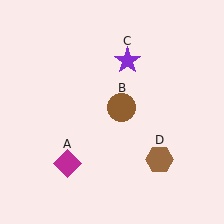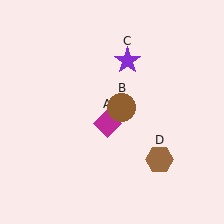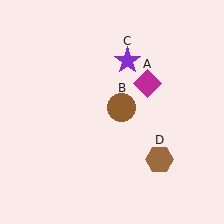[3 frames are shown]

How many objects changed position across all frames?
1 object changed position: magenta diamond (object A).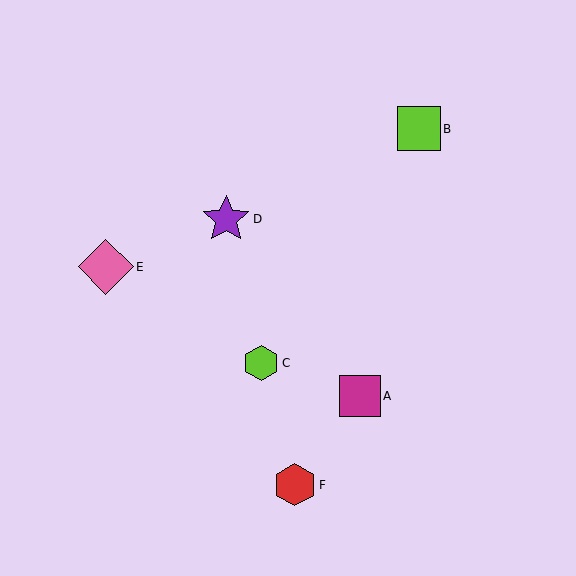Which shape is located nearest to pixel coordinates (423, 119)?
The lime square (labeled B) at (419, 129) is nearest to that location.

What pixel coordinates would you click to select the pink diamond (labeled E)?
Click at (106, 267) to select the pink diamond E.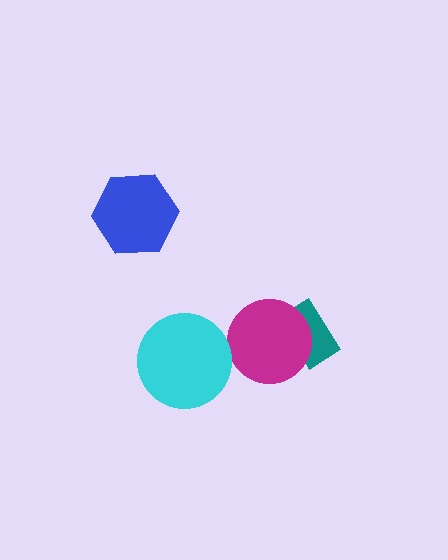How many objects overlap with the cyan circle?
0 objects overlap with the cyan circle.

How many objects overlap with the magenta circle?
1 object overlaps with the magenta circle.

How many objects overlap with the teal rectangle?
1 object overlaps with the teal rectangle.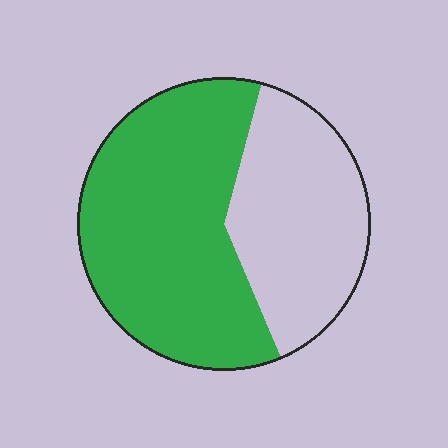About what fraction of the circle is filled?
About three fifths (3/5).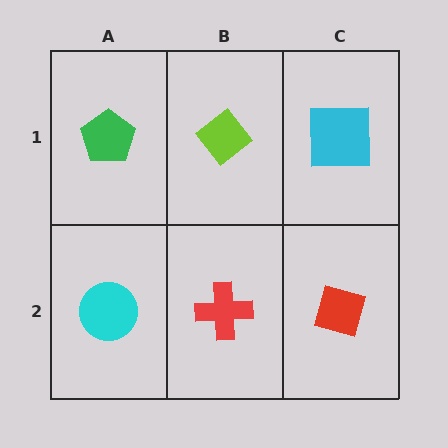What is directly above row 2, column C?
A cyan square.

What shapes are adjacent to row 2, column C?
A cyan square (row 1, column C), a red cross (row 2, column B).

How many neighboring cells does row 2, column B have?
3.